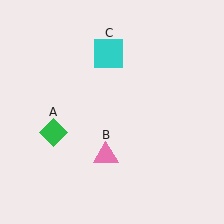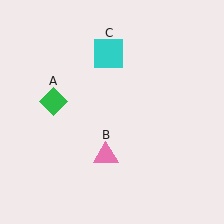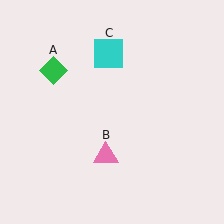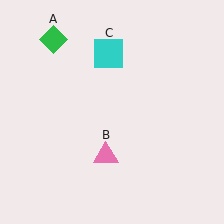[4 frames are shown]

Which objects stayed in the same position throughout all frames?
Pink triangle (object B) and cyan square (object C) remained stationary.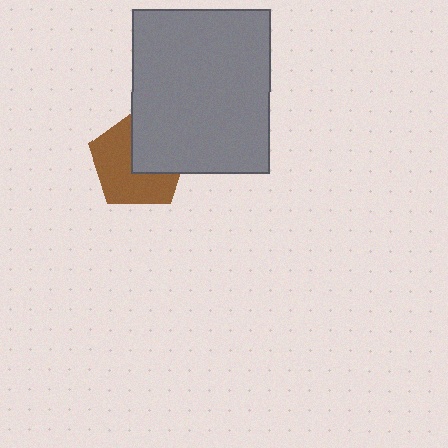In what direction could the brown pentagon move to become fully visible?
The brown pentagon could move toward the lower-left. That would shift it out from behind the gray rectangle entirely.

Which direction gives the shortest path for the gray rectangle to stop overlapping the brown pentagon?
Moving toward the upper-right gives the shortest separation.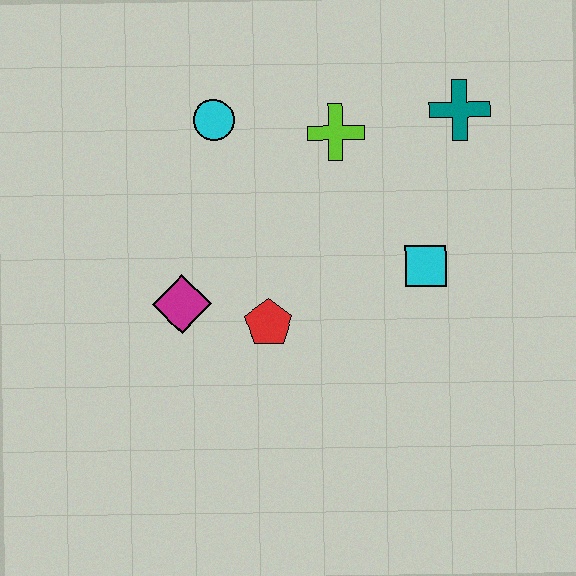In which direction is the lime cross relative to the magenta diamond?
The lime cross is above the magenta diamond.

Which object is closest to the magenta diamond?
The red pentagon is closest to the magenta diamond.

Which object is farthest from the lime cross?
The magenta diamond is farthest from the lime cross.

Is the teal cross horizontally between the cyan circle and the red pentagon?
No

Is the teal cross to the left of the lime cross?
No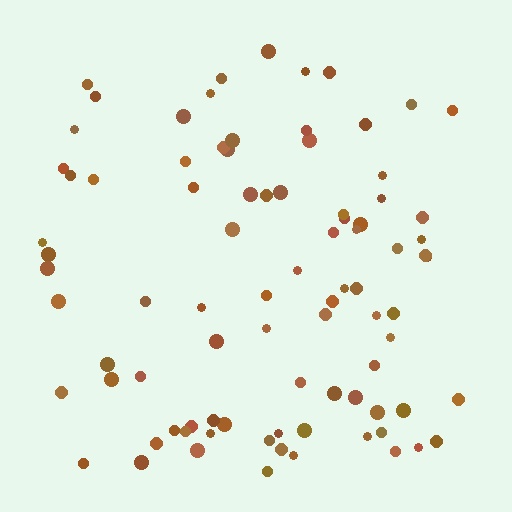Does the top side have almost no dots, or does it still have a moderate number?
Still a moderate number, just noticeably fewer than the bottom.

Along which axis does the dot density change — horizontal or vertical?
Vertical.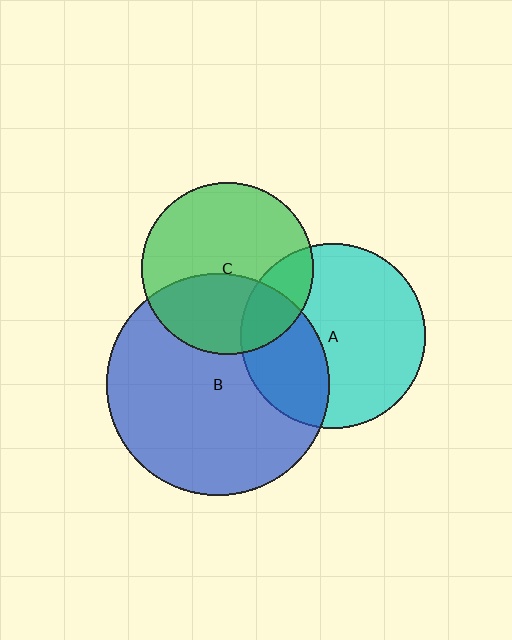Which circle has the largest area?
Circle B (blue).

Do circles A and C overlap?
Yes.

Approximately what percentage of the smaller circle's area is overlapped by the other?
Approximately 20%.